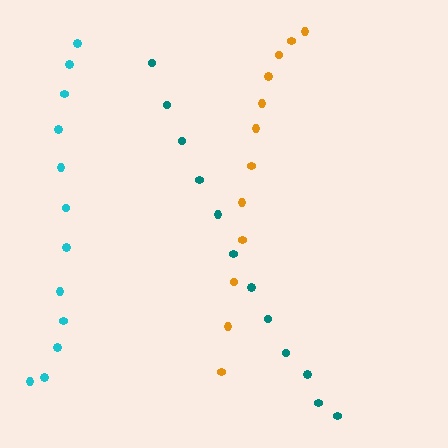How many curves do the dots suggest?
There are 3 distinct paths.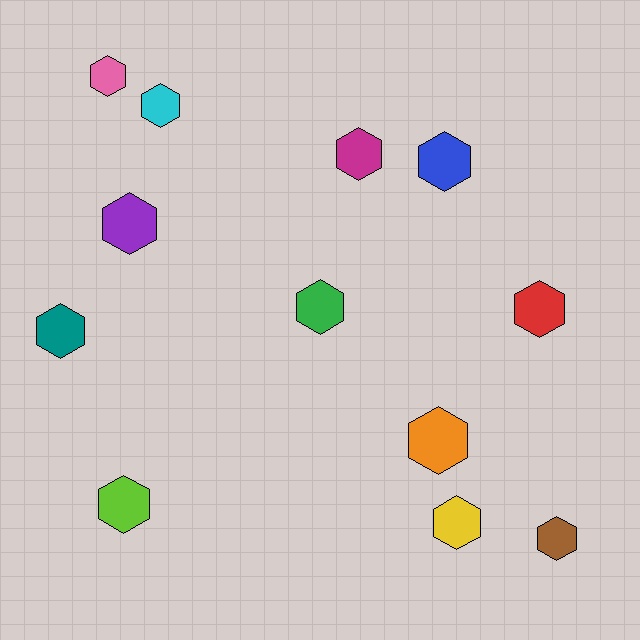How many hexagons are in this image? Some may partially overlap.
There are 12 hexagons.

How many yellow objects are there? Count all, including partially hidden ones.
There is 1 yellow object.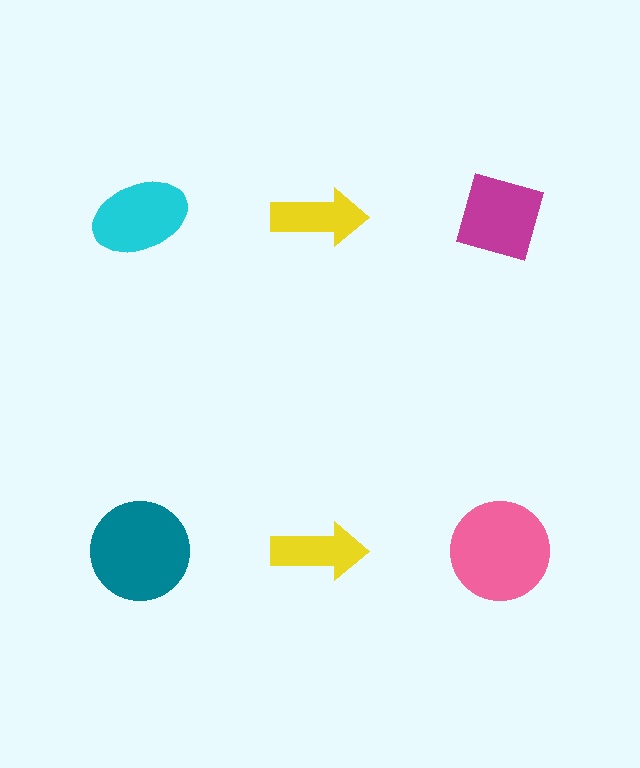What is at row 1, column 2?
A yellow arrow.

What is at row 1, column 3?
A magenta diamond.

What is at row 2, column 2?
A yellow arrow.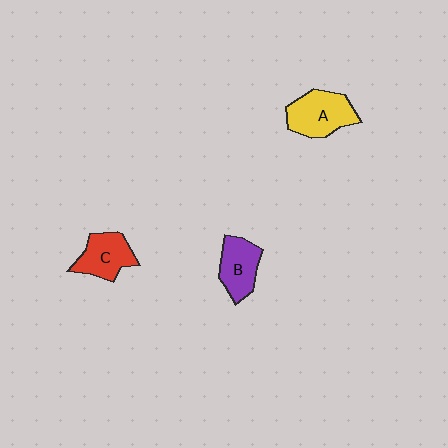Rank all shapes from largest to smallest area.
From largest to smallest: A (yellow), C (red), B (purple).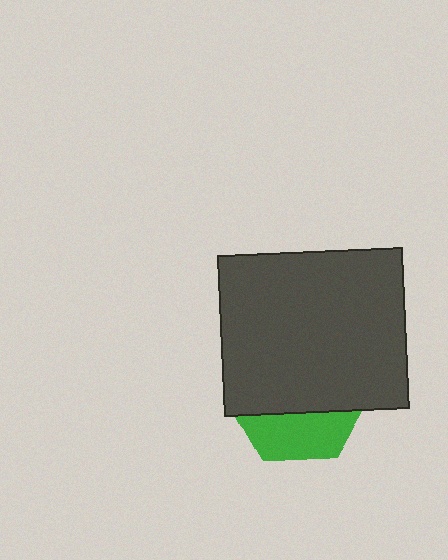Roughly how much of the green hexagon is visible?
A small part of it is visible (roughly 32%).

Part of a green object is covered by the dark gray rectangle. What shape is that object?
It is a hexagon.